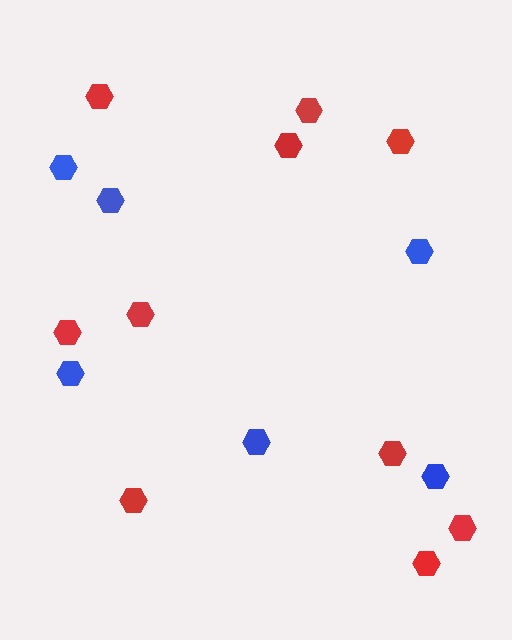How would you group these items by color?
There are 2 groups: one group of red hexagons (10) and one group of blue hexagons (6).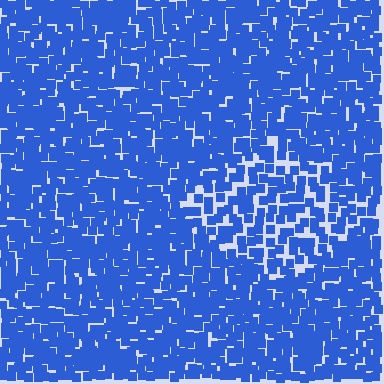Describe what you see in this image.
The image contains small blue elements arranged at two different densities. A diamond-shaped region is visible where the elements are less densely packed than the surrounding area.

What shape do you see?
I see a diamond.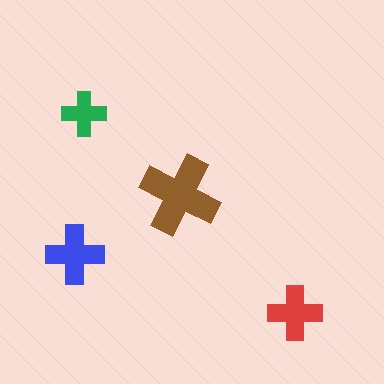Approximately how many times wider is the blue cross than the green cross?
About 1.5 times wider.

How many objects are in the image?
There are 4 objects in the image.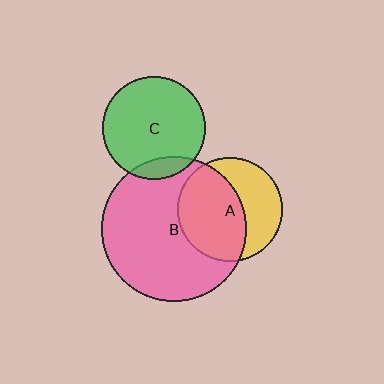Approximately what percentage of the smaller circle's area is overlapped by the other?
Approximately 10%.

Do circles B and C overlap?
Yes.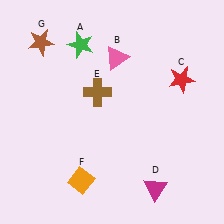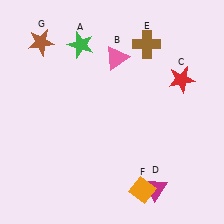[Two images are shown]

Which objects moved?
The objects that moved are: the brown cross (E), the orange diamond (F).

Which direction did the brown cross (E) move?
The brown cross (E) moved right.